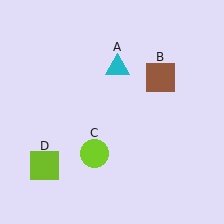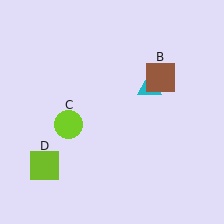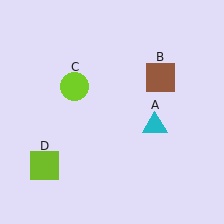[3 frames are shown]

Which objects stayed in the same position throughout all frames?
Brown square (object B) and lime square (object D) remained stationary.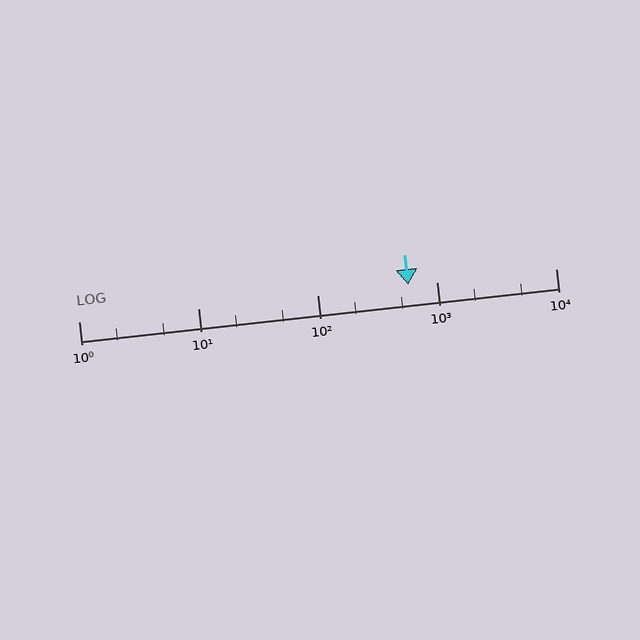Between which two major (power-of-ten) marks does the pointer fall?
The pointer is between 100 and 1000.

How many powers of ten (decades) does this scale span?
The scale spans 4 decades, from 1 to 10000.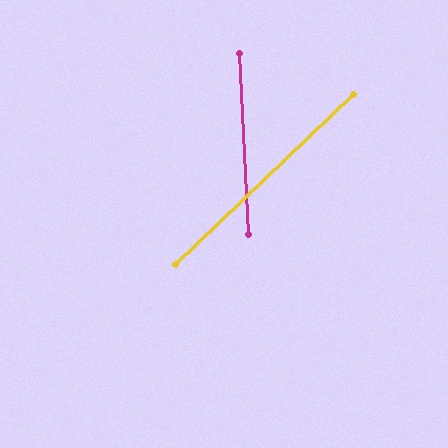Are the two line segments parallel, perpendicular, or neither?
Neither parallel nor perpendicular — they differ by about 49°.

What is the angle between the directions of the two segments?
Approximately 49 degrees.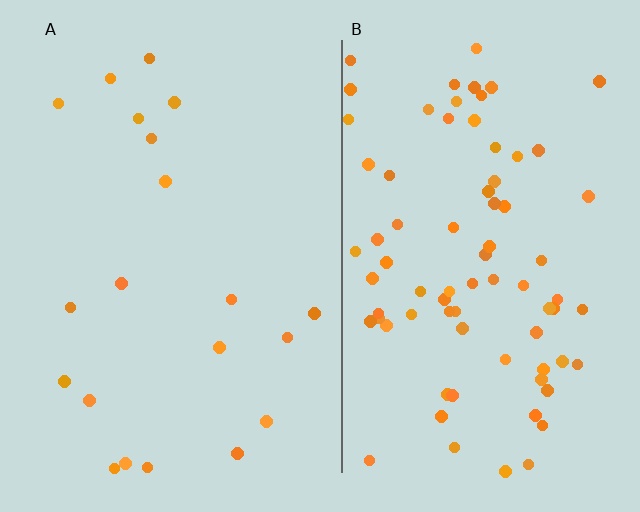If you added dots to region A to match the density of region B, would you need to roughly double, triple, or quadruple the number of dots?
Approximately quadruple.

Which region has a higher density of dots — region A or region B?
B (the right).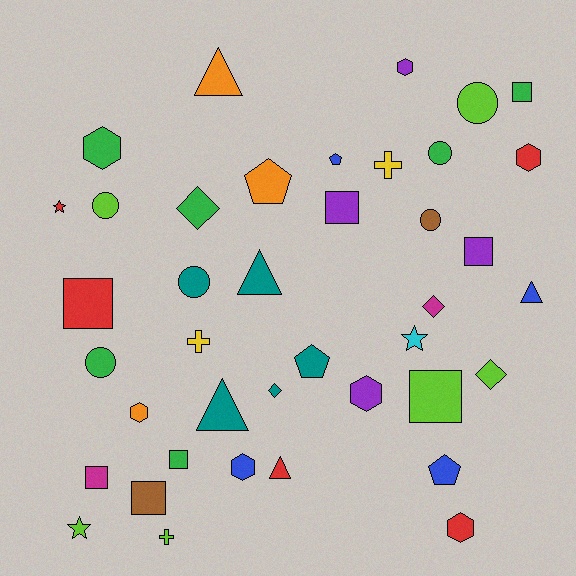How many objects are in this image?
There are 40 objects.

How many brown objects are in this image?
There are 2 brown objects.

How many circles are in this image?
There are 6 circles.